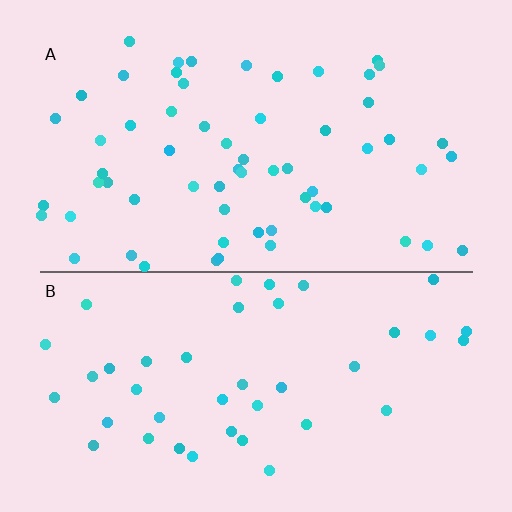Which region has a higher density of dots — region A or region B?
A (the top).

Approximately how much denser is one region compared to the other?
Approximately 1.5× — region A over region B.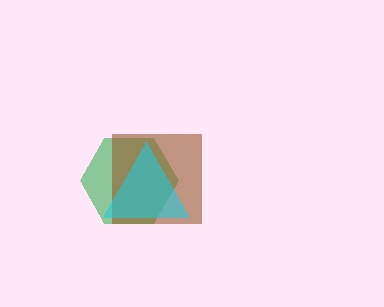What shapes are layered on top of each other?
The layered shapes are: a green hexagon, a brown square, a cyan triangle.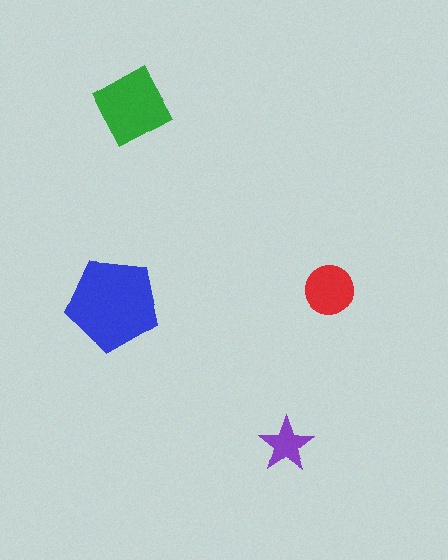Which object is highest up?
The green square is topmost.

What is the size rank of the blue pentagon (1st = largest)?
1st.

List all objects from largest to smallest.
The blue pentagon, the green square, the red circle, the purple star.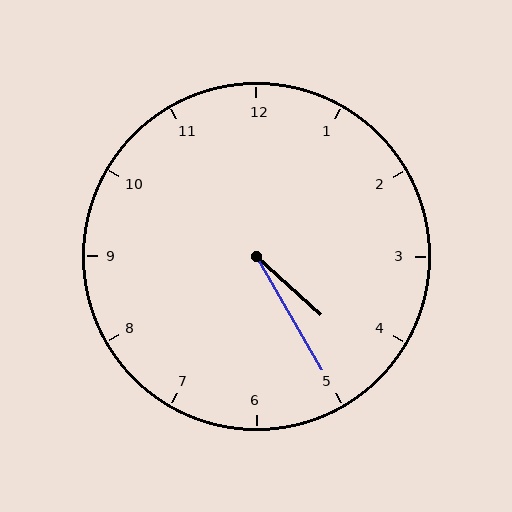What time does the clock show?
4:25.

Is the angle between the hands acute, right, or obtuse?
It is acute.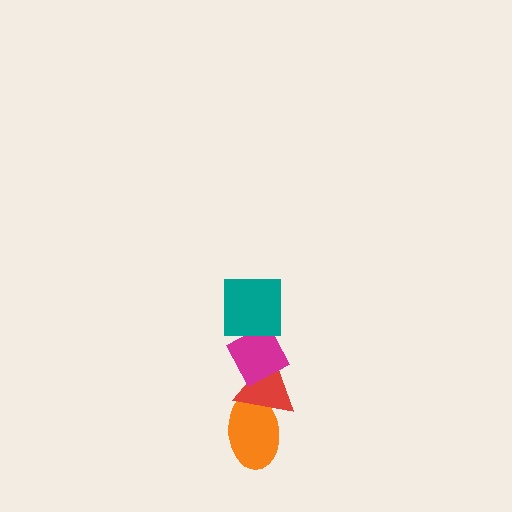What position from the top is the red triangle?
The red triangle is 3rd from the top.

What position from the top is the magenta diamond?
The magenta diamond is 2nd from the top.